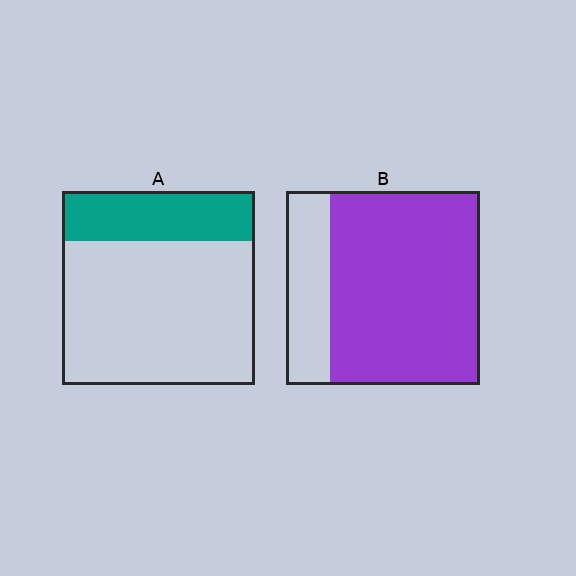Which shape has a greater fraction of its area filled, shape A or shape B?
Shape B.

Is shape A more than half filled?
No.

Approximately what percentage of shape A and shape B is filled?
A is approximately 25% and B is approximately 75%.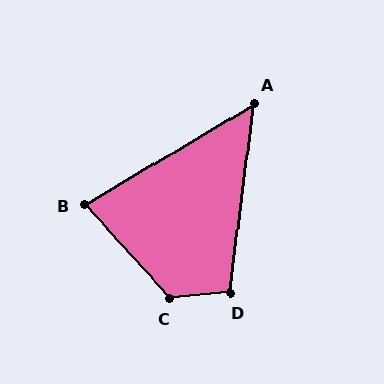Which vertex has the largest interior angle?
C, at approximately 128 degrees.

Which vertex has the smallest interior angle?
A, at approximately 52 degrees.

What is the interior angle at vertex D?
Approximately 101 degrees (obtuse).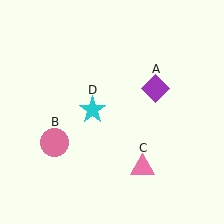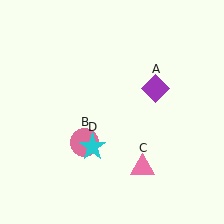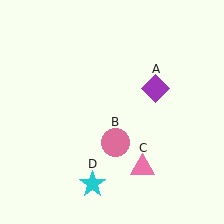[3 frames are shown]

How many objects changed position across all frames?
2 objects changed position: pink circle (object B), cyan star (object D).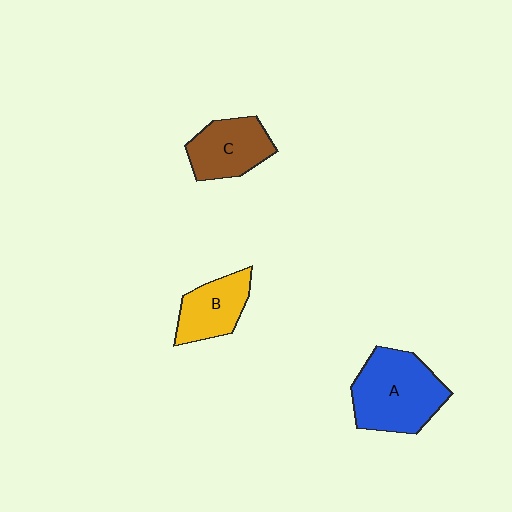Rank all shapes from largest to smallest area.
From largest to smallest: A (blue), C (brown), B (yellow).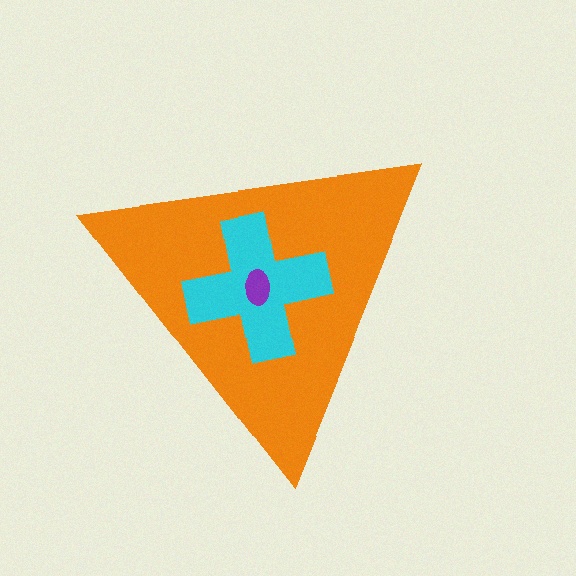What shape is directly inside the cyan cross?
The purple ellipse.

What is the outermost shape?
The orange triangle.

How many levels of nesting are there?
3.